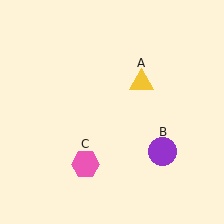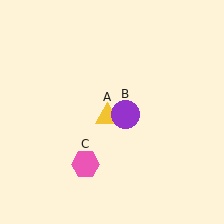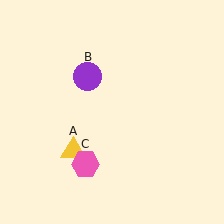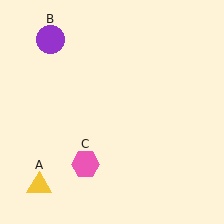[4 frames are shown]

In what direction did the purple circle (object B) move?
The purple circle (object B) moved up and to the left.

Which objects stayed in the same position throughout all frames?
Pink hexagon (object C) remained stationary.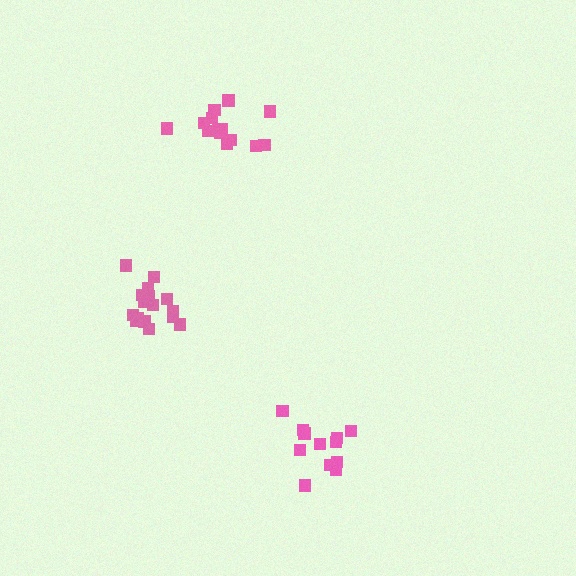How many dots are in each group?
Group 1: 14 dots, Group 2: 12 dots, Group 3: 16 dots (42 total).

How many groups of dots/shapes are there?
There are 3 groups.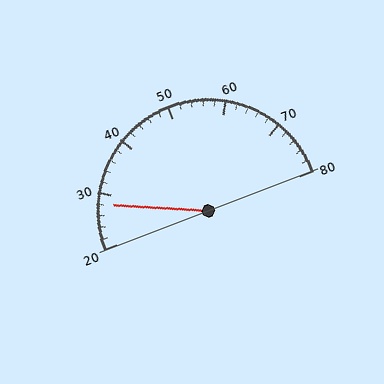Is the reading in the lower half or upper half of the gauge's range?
The reading is in the lower half of the range (20 to 80).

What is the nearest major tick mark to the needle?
The nearest major tick mark is 30.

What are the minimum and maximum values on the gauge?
The gauge ranges from 20 to 80.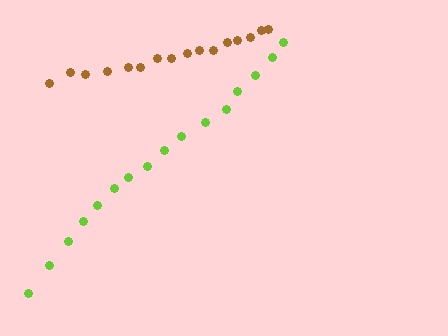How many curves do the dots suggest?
There are 2 distinct paths.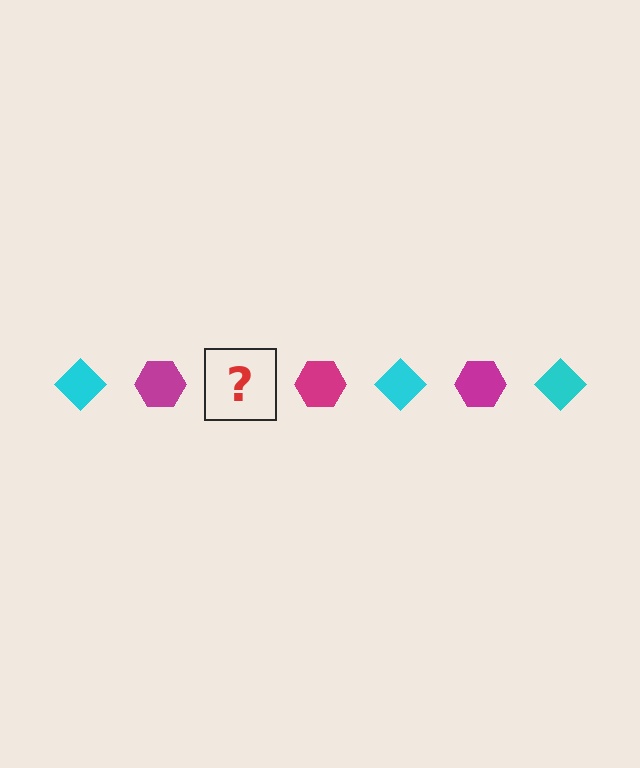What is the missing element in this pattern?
The missing element is a cyan diamond.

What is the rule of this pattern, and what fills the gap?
The rule is that the pattern alternates between cyan diamond and magenta hexagon. The gap should be filled with a cyan diamond.